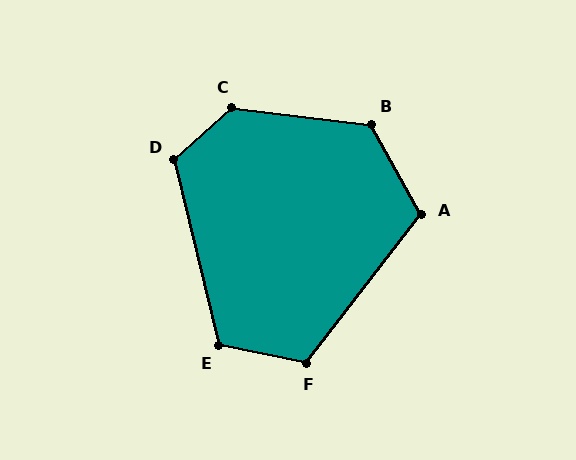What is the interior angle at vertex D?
Approximately 118 degrees (obtuse).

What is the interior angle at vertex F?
Approximately 116 degrees (obtuse).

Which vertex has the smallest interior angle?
A, at approximately 113 degrees.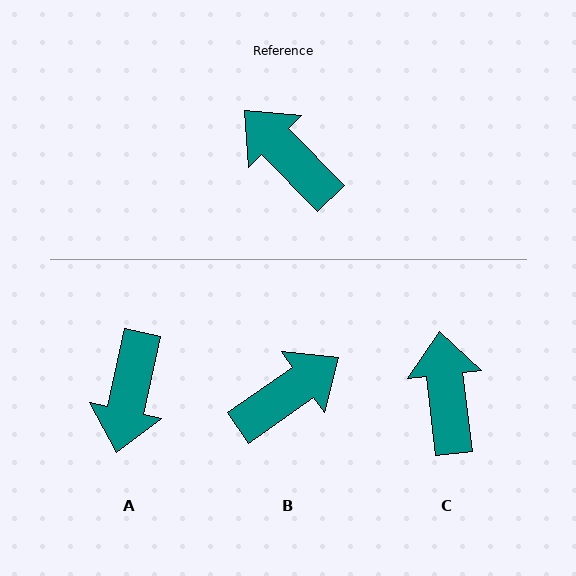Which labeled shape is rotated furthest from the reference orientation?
A, about 123 degrees away.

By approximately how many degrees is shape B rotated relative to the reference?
Approximately 100 degrees clockwise.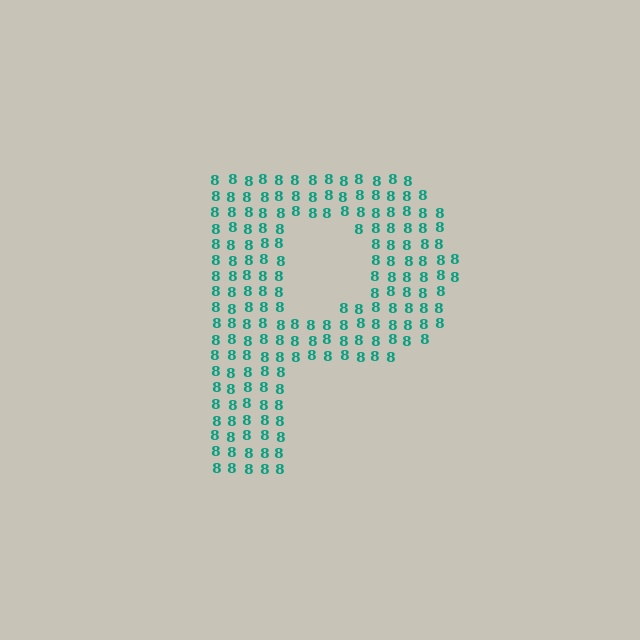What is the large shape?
The large shape is the letter P.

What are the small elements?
The small elements are digit 8's.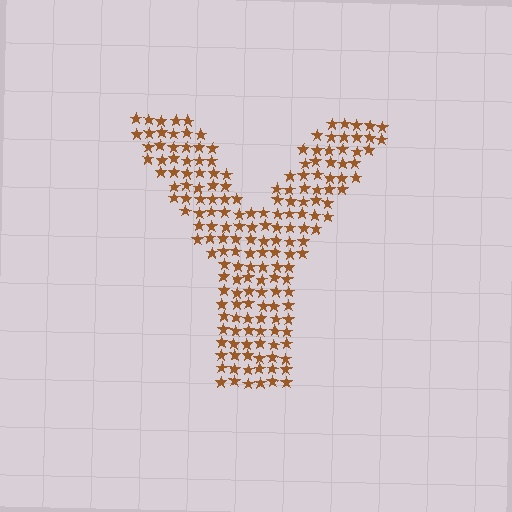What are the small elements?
The small elements are stars.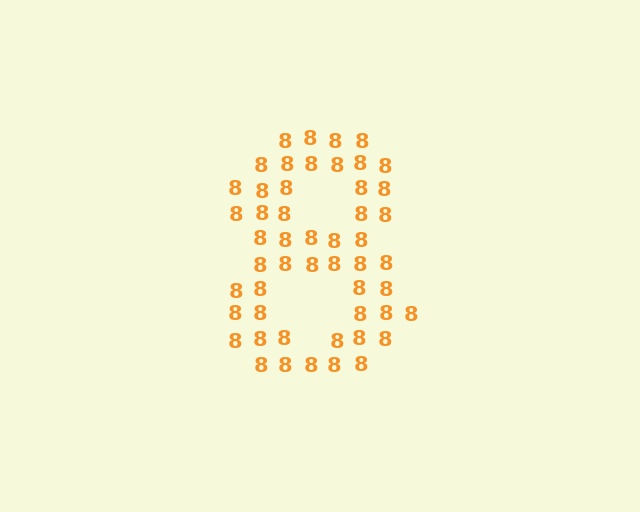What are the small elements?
The small elements are digit 8's.